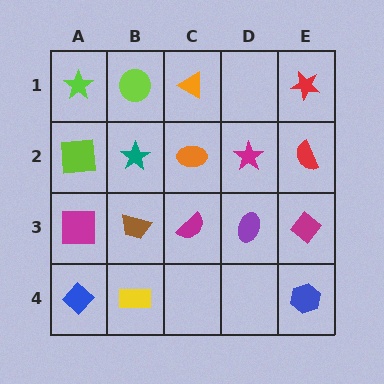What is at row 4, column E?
A blue hexagon.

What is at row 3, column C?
A magenta semicircle.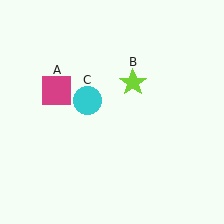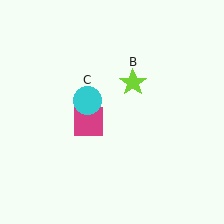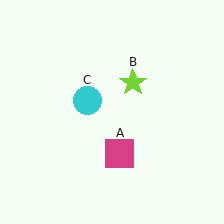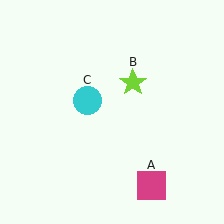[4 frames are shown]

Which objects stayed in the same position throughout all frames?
Lime star (object B) and cyan circle (object C) remained stationary.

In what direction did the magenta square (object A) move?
The magenta square (object A) moved down and to the right.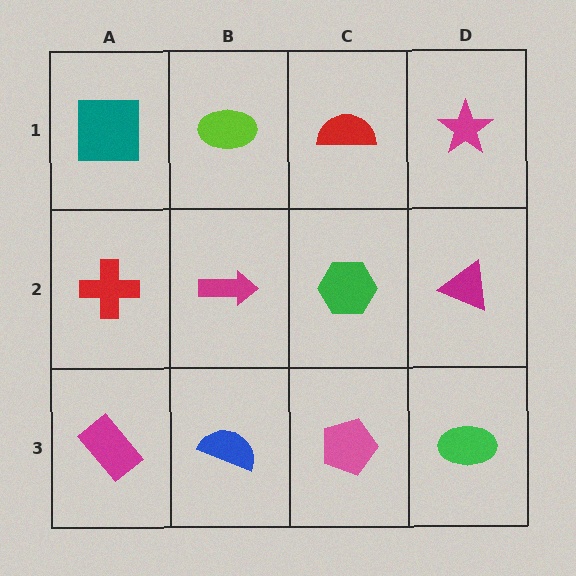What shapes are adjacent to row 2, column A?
A teal square (row 1, column A), a magenta rectangle (row 3, column A), a magenta arrow (row 2, column B).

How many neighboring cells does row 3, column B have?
3.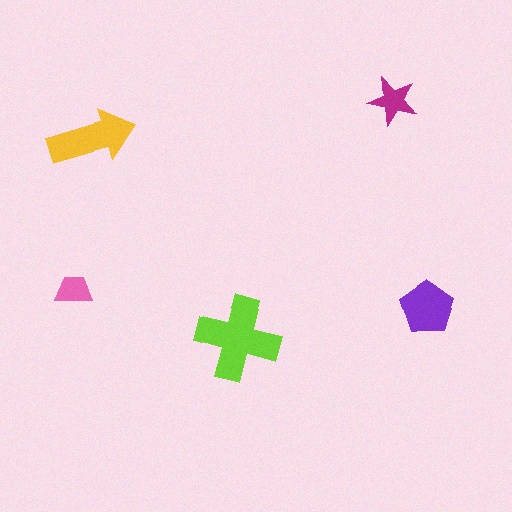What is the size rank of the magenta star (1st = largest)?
4th.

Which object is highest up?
The magenta star is topmost.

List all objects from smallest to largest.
The pink trapezoid, the magenta star, the purple pentagon, the yellow arrow, the lime cross.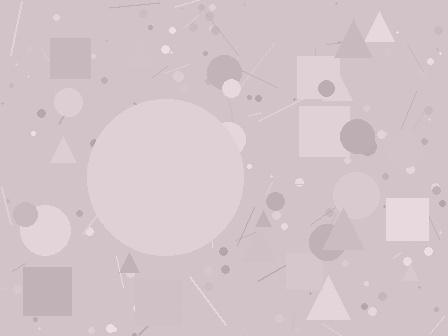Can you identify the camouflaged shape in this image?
The camouflaged shape is a circle.